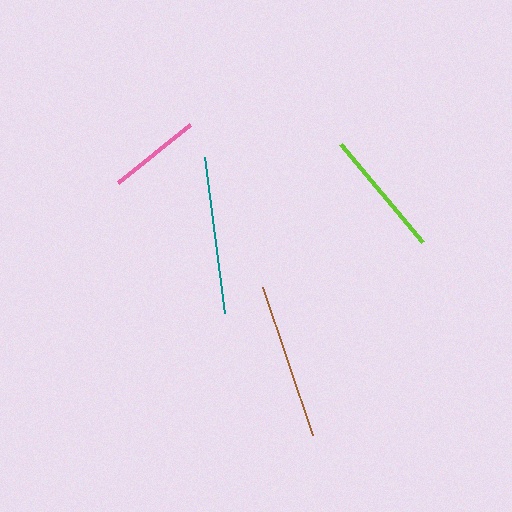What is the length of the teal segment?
The teal segment is approximately 157 pixels long.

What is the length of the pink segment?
The pink segment is approximately 92 pixels long.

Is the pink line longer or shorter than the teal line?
The teal line is longer than the pink line.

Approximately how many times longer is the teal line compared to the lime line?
The teal line is approximately 1.2 times the length of the lime line.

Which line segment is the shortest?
The pink line is the shortest at approximately 92 pixels.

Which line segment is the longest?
The teal line is the longest at approximately 157 pixels.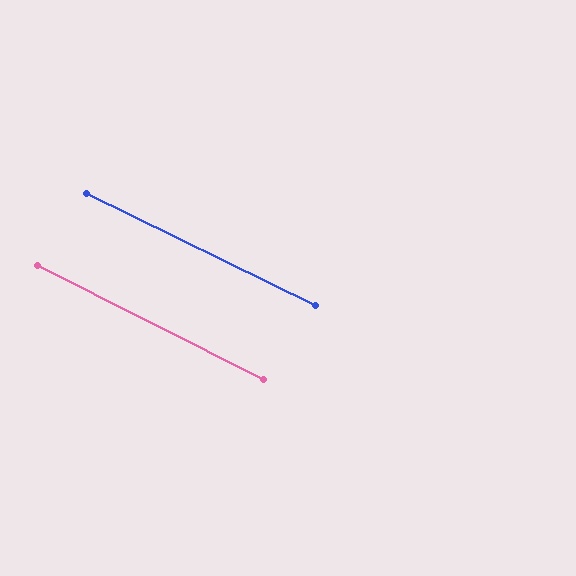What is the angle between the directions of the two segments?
Approximately 1 degree.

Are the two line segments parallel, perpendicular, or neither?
Parallel — their directions differ by only 0.7°.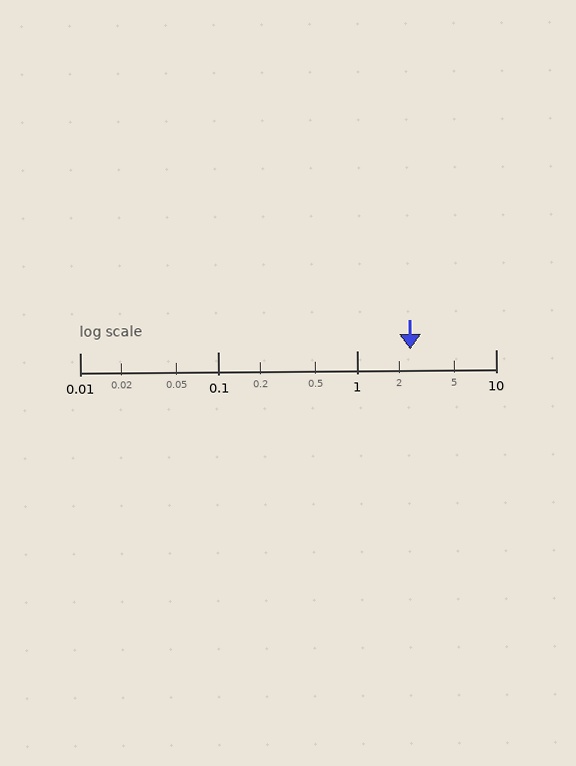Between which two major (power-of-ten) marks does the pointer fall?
The pointer is between 1 and 10.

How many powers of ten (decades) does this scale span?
The scale spans 3 decades, from 0.01 to 10.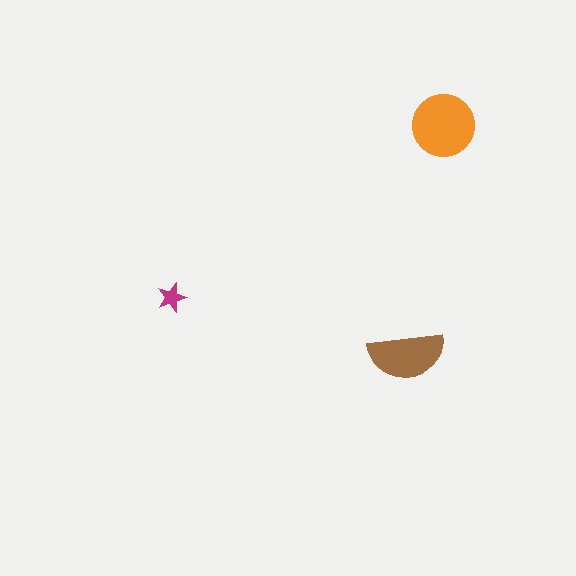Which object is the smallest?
The magenta star.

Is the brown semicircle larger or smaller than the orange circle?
Smaller.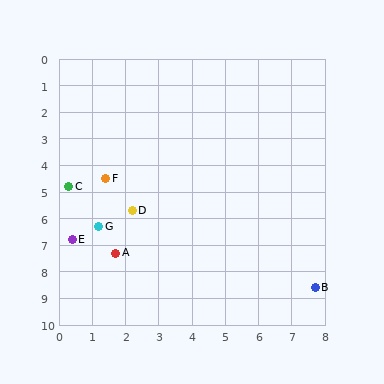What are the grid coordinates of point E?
Point E is at approximately (0.4, 6.8).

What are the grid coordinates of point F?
Point F is at approximately (1.4, 4.5).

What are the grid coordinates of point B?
Point B is at approximately (7.7, 8.6).